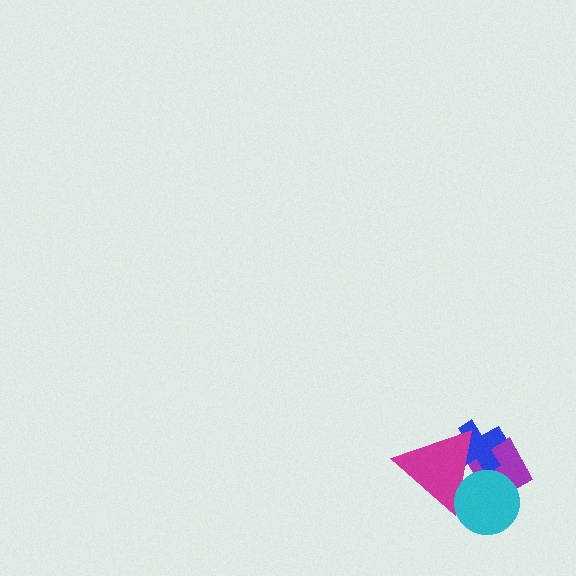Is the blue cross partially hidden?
Yes, it is partially covered by another shape.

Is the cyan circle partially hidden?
No, no other shape covers it.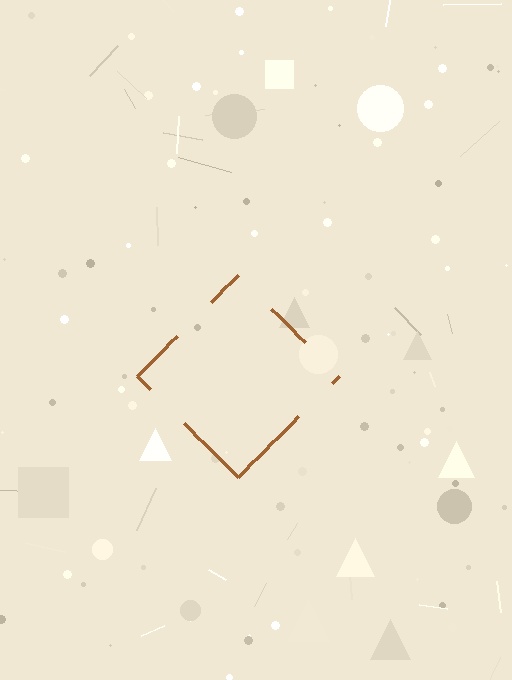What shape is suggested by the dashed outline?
The dashed outline suggests a diamond.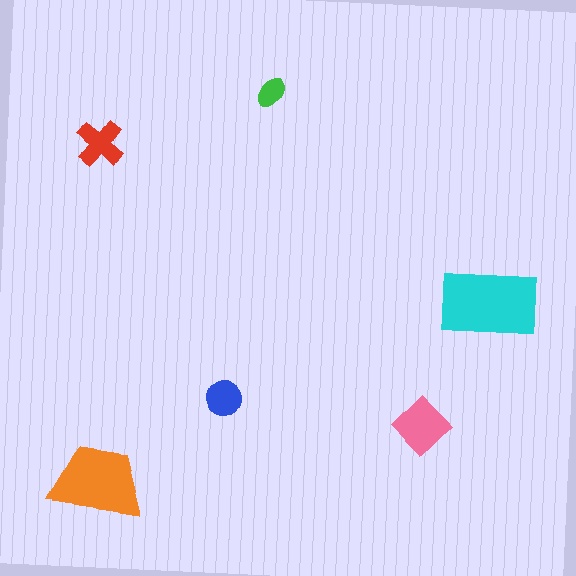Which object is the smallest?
The green ellipse.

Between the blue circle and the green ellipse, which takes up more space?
The blue circle.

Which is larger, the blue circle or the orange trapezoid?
The orange trapezoid.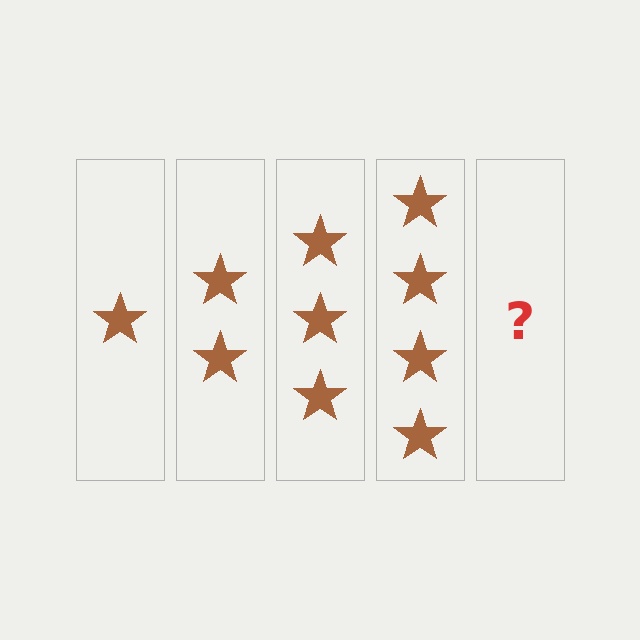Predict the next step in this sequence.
The next step is 5 stars.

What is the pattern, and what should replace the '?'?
The pattern is that each step adds one more star. The '?' should be 5 stars.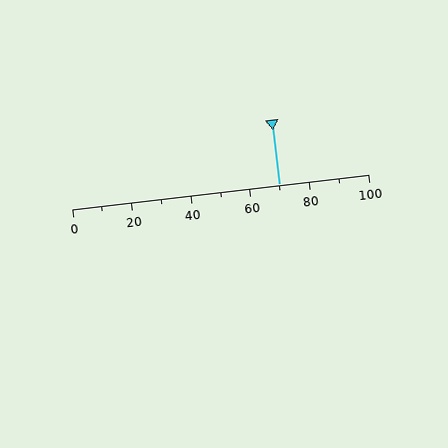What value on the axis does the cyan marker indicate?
The marker indicates approximately 70.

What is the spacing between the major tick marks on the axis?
The major ticks are spaced 20 apart.